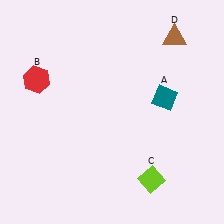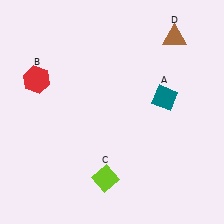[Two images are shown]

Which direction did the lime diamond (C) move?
The lime diamond (C) moved left.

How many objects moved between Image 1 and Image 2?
1 object moved between the two images.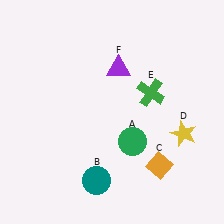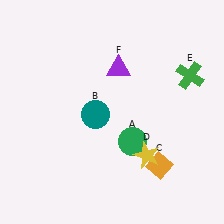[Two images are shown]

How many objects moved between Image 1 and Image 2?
3 objects moved between the two images.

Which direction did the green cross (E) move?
The green cross (E) moved right.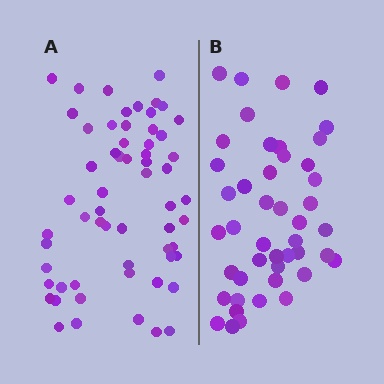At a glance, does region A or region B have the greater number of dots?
Region A (the left region) has more dots.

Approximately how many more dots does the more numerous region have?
Region A has approximately 15 more dots than region B.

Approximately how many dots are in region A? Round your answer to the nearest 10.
About 60 dots.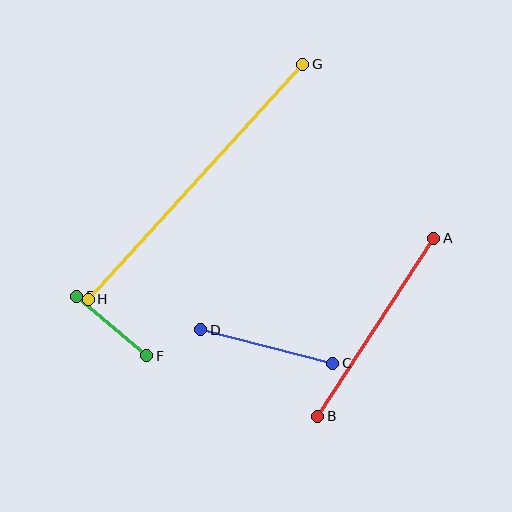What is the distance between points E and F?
The distance is approximately 92 pixels.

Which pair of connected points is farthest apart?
Points G and H are farthest apart.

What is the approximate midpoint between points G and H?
The midpoint is at approximately (195, 182) pixels.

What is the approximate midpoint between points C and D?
The midpoint is at approximately (267, 346) pixels.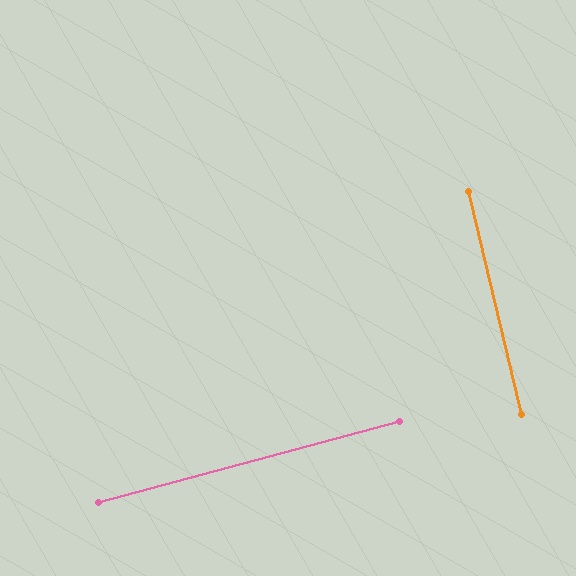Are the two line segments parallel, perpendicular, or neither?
Perpendicular — they meet at approximately 88°.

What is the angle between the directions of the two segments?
Approximately 88 degrees.